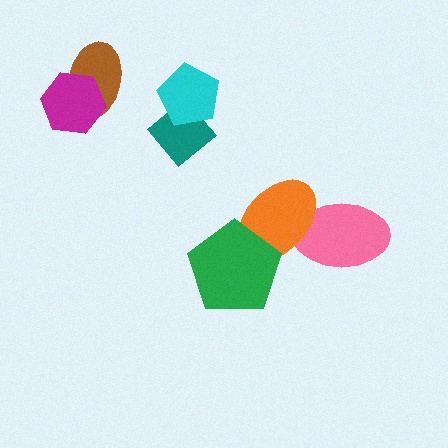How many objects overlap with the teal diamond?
1 object overlaps with the teal diamond.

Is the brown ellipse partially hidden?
Yes, it is partially covered by another shape.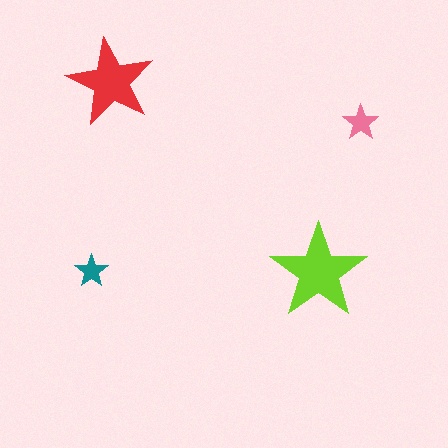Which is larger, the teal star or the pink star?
The pink one.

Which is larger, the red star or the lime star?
The lime one.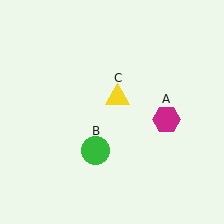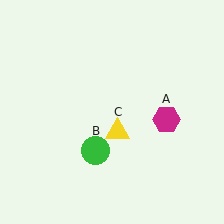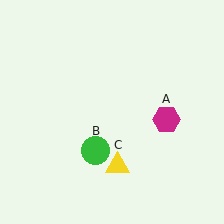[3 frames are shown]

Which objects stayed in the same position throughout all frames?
Magenta hexagon (object A) and green circle (object B) remained stationary.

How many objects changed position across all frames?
1 object changed position: yellow triangle (object C).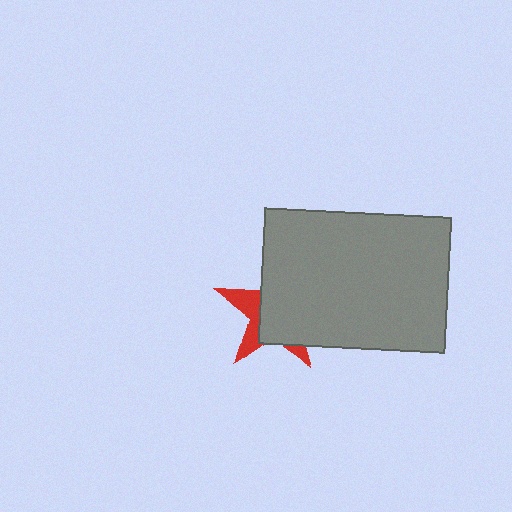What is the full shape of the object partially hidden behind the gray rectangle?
The partially hidden object is a red star.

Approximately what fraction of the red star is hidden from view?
Roughly 68% of the red star is hidden behind the gray rectangle.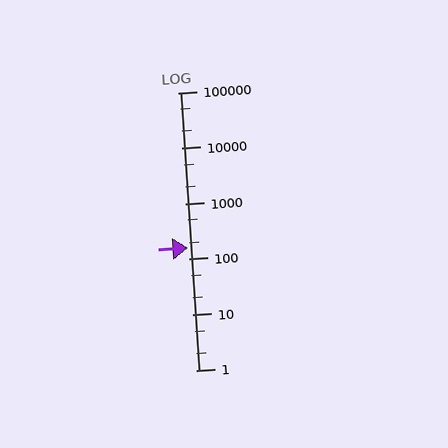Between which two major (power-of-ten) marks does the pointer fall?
The pointer is between 100 and 1000.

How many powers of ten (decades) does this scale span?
The scale spans 5 decades, from 1 to 100000.